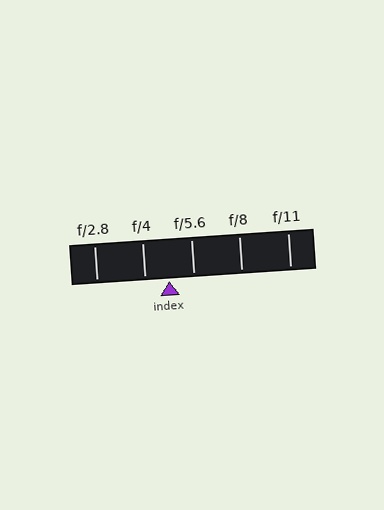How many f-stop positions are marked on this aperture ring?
There are 5 f-stop positions marked.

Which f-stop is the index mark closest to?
The index mark is closest to f/4.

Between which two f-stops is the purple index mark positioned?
The index mark is between f/4 and f/5.6.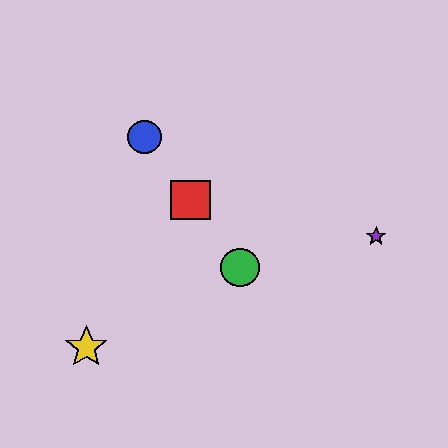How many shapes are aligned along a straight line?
3 shapes (the red square, the blue circle, the green circle) are aligned along a straight line.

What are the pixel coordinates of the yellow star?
The yellow star is at (86, 347).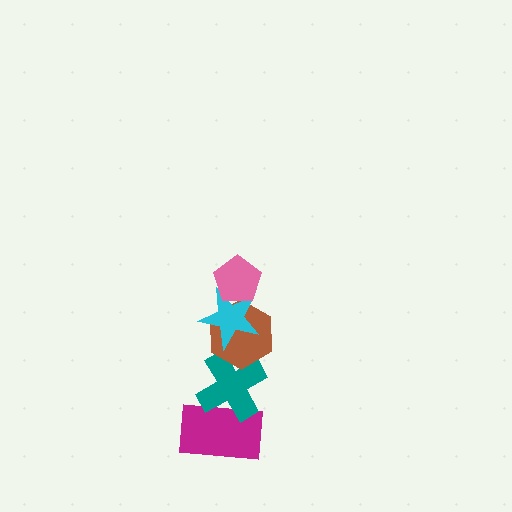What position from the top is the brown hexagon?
The brown hexagon is 3rd from the top.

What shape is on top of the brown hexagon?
The cyan star is on top of the brown hexagon.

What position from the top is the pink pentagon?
The pink pentagon is 1st from the top.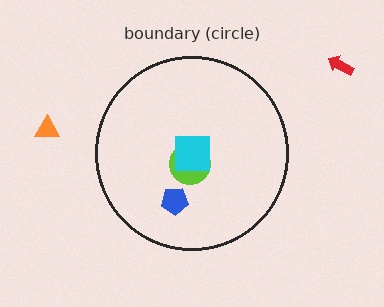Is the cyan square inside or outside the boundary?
Inside.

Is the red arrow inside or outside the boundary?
Outside.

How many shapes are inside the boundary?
3 inside, 2 outside.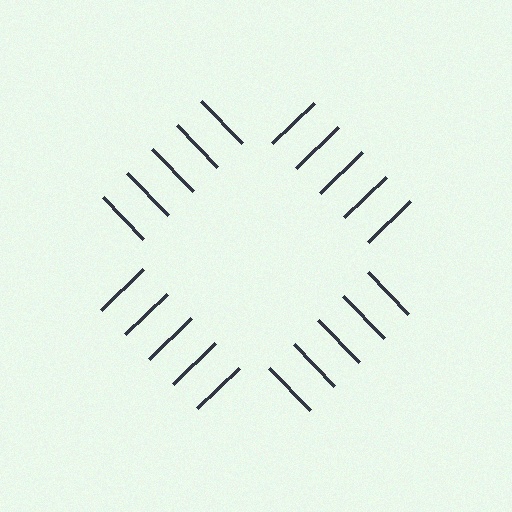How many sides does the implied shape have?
4 sides — the line-ends trace a square.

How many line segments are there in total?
20 — 5 along each of the 4 edges.